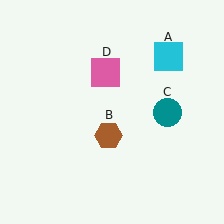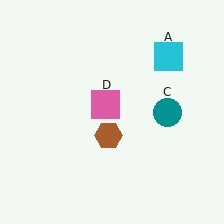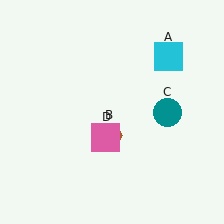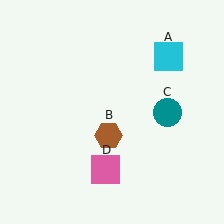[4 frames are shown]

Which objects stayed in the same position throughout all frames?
Cyan square (object A) and brown hexagon (object B) and teal circle (object C) remained stationary.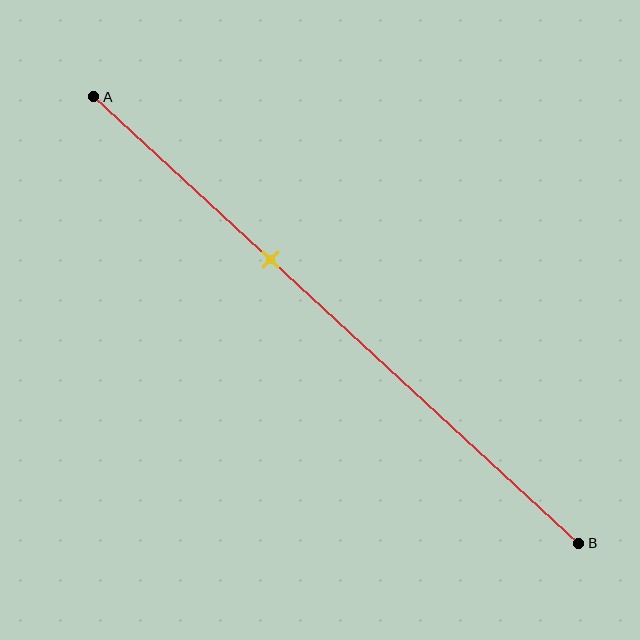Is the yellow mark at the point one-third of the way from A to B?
No, the mark is at about 35% from A, not at the 33% one-third point.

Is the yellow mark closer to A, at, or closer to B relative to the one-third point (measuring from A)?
The yellow mark is closer to point B than the one-third point of segment AB.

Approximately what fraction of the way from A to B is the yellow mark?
The yellow mark is approximately 35% of the way from A to B.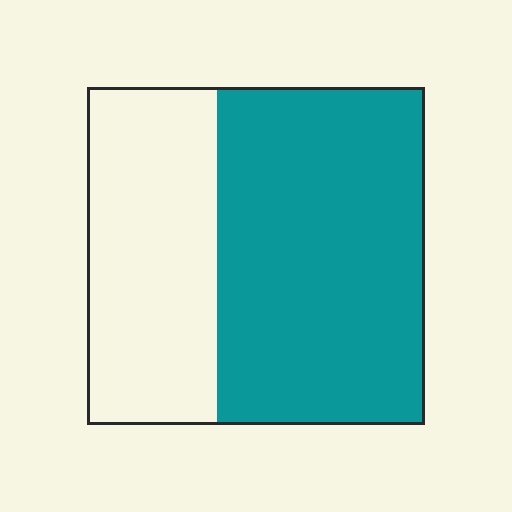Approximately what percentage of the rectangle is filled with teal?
Approximately 60%.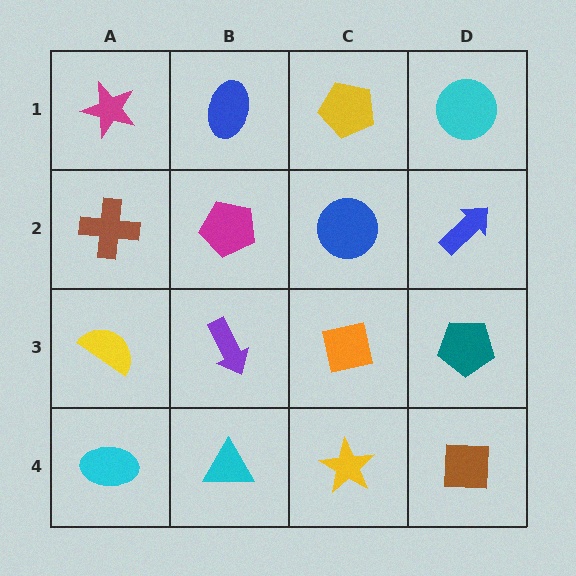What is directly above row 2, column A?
A magenta star.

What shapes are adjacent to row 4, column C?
An orange square (row 3, column C), a cyan triangle (row 4, column B), a brown square (row 4, column D).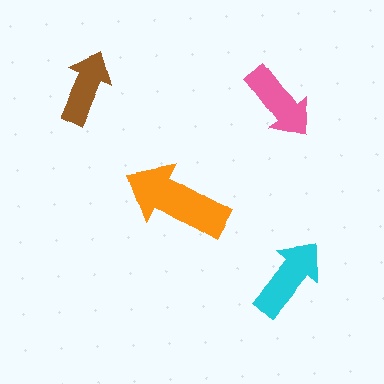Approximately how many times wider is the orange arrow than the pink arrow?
About 1.5 times wider.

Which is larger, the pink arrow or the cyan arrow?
The cyan one.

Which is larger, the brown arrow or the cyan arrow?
The cyan one.